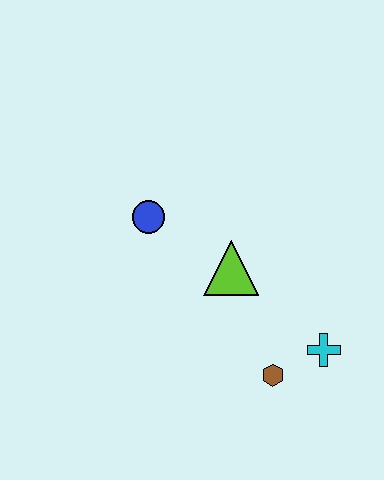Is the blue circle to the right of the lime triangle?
No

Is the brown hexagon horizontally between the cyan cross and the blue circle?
Yes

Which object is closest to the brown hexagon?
The cyan cross is closest to the brown hexagon.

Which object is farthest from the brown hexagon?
The blue circle is farthest from the brown hexagon.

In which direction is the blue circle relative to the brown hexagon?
The blue circle is above the brown hexagon.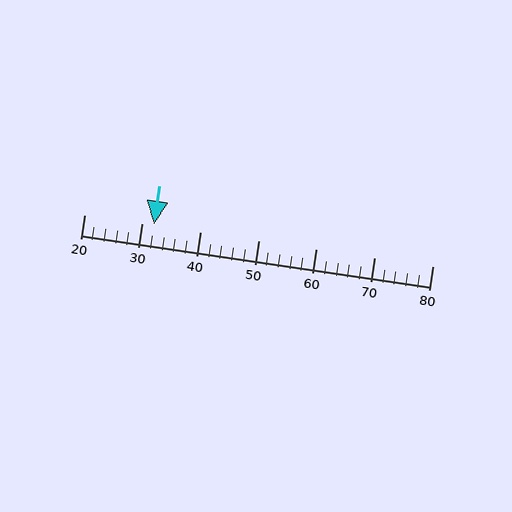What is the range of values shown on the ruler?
The ruler shows values from 20 to 80.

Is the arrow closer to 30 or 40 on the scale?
The arrow is closer to 30.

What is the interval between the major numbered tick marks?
The major tick marks are spaced 10 units apart.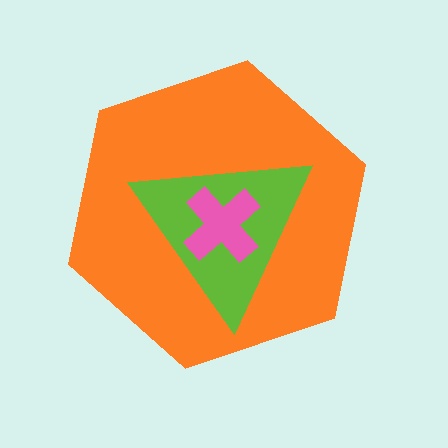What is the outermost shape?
The orange hexagon.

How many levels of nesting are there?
3.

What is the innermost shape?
The pink cross.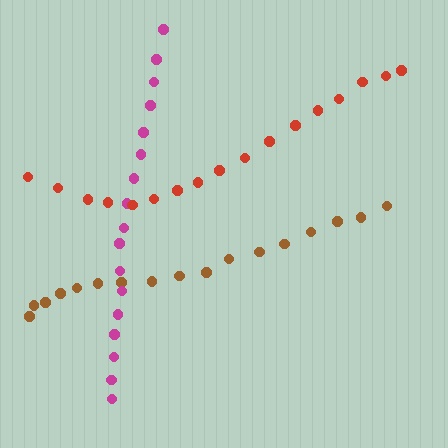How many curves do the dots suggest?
There are 3 distinct paths.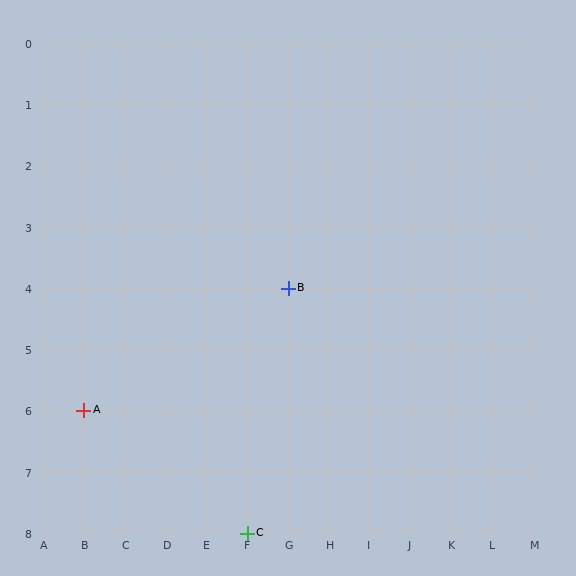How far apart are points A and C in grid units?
Points A and C are 4 columns and 2 rows apart (about 4.5 grid units diagonally).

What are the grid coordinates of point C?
Point C is at grid coordinates (F, 8).